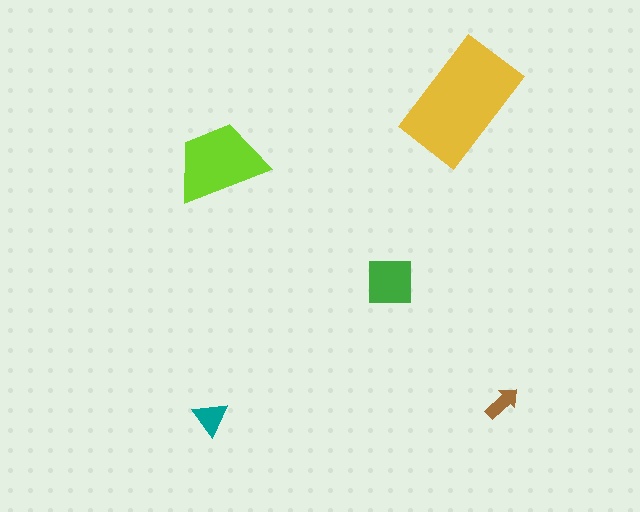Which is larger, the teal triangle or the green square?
The green square.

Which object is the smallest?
The brown arrow.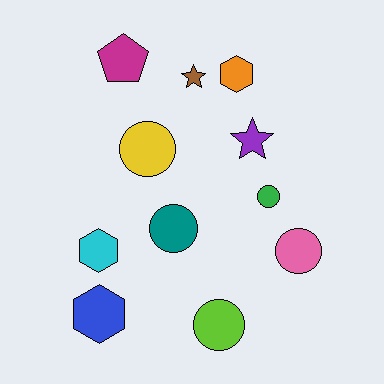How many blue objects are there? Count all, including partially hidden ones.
There is 1 blue object.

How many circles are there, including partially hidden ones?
There are 5 circles.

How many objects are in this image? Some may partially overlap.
There are 11 objects.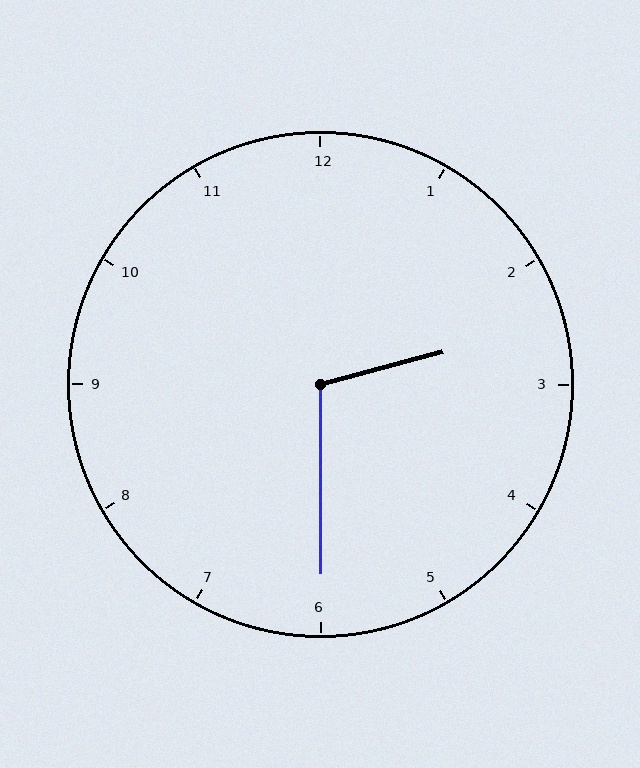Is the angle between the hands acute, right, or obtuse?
It is obtuse.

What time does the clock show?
2:30.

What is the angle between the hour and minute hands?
Approximately 105 degrees.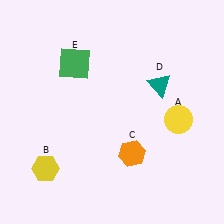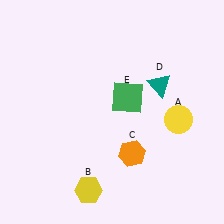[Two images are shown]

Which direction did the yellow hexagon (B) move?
The yellow hexagon (B) moved right.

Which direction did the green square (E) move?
The green square (E) moved right.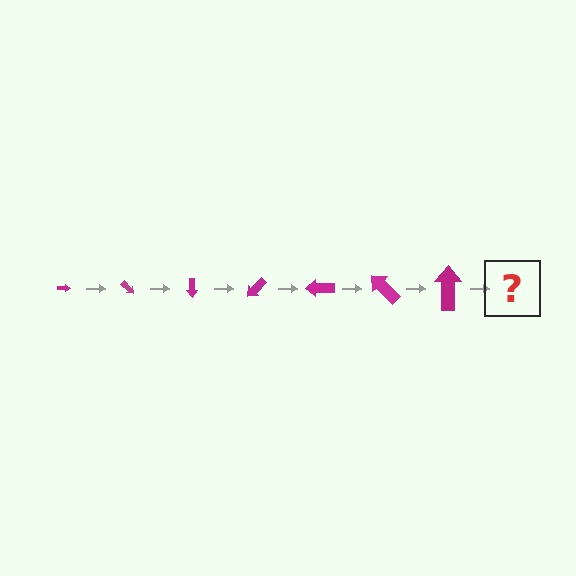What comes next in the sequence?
The next element should be an arrow, larger than the previous one and rotated 315 degrees from the start.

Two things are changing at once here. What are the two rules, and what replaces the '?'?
The two rules are that the arrow grows larger each step and it rotates 45 degrees each step. The '?' should be an arrow, larger than the previous one and rotated 315 degrees from the start.